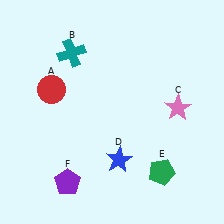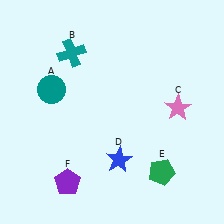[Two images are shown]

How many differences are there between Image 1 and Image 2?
There is 1 difference between the two images.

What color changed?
The circle (A) changed from red in Image 1 to teal in Image 2.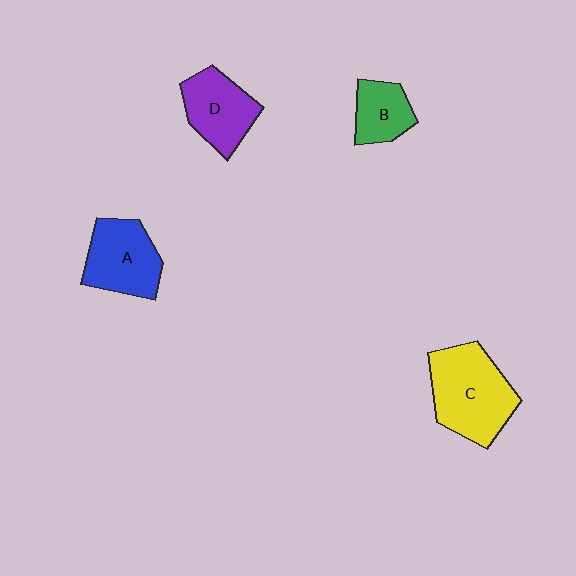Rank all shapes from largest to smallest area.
From largest to smallest: C (yellow), A (blue), D (purple), B (green).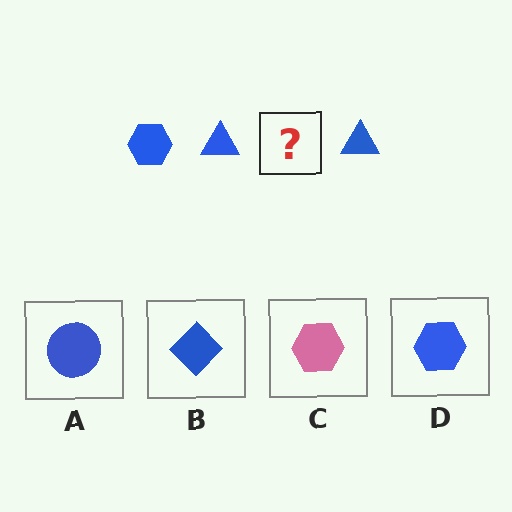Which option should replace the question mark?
Option D.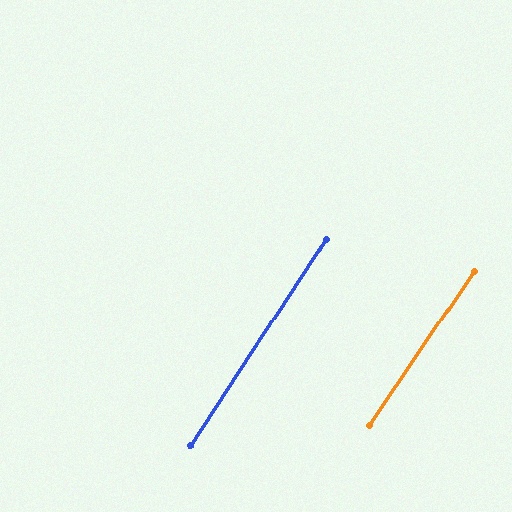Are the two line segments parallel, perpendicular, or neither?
Parallel — their directions differ by only 0.6°.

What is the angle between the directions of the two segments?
Approximately 1 degree.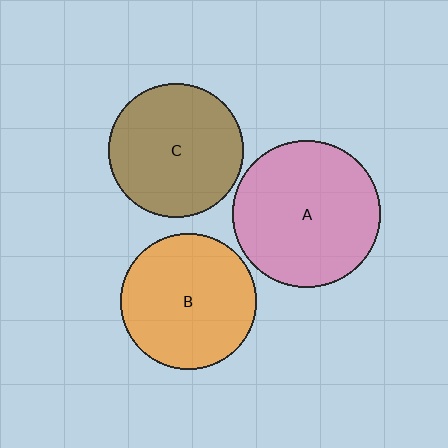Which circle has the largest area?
Circle A (pink).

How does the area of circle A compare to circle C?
Approximately 1.2 times.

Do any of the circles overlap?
No, none of the circles overlap.